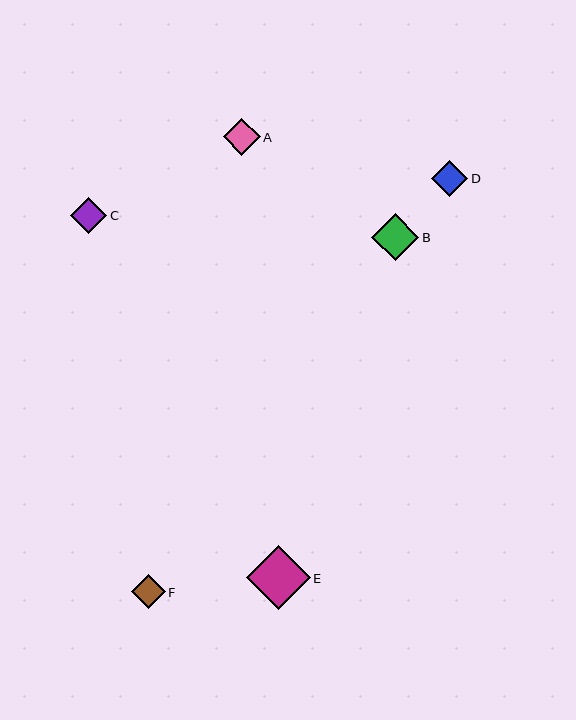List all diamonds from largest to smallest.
From largest to smallest: E, B, A, D, C, F.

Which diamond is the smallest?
Diamond F is the smallest with a size of approximately 34 pixels.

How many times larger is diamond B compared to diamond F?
Diamond B is approximately 1.4 times the size of diamond F.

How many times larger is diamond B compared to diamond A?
Diamond B is approximately 1.3 times the size of diamond A.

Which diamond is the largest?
Diamond E is the largest with a size of approximately 64 pixels.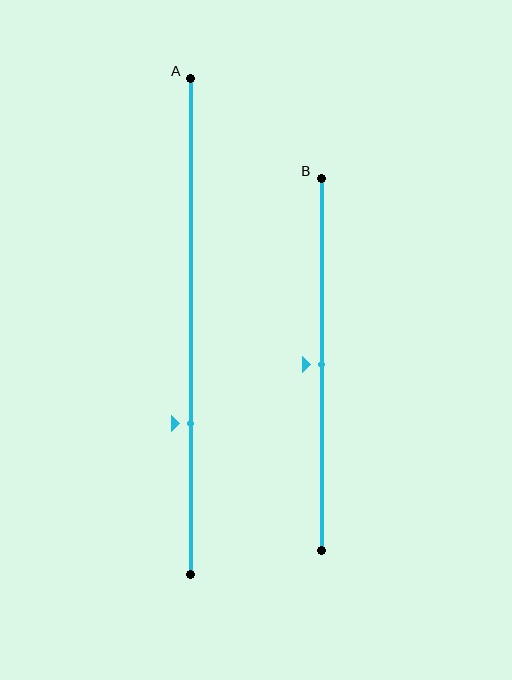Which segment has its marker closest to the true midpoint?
Segment B has its marker closest to the true midpoint.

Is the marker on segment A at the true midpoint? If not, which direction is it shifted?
No, the marker on segment A is shifted downward by about 20% of the segment length.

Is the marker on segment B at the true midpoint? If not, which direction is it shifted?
Yes, the marker on segment B is at the true midpoint.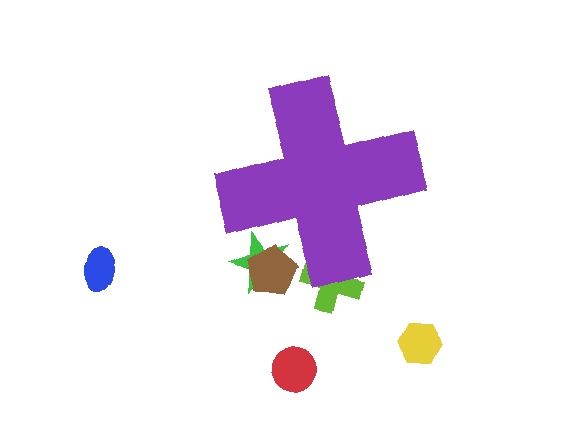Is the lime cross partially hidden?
Yes, the lime cross is partially hidden behind the purple cross.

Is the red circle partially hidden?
No, the red circle is fully visible.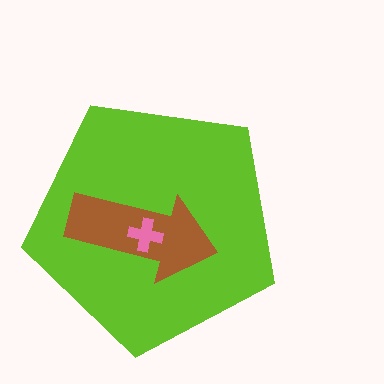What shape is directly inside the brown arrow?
The pink cross.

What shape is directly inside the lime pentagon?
The brown arrow.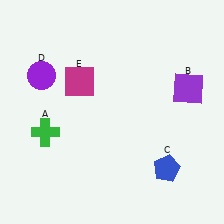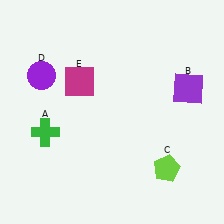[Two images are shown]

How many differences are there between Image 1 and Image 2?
There is 1 difference between the two images.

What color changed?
The pentagon (C) changed from blue in Image 1 to lime in Image 2.